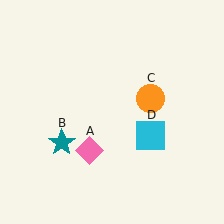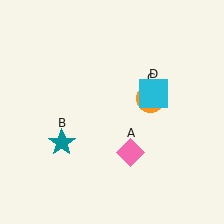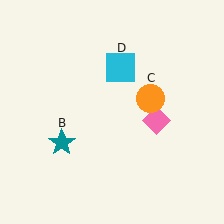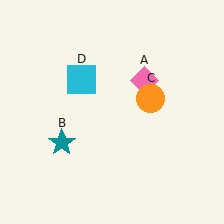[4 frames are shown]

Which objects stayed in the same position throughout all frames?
Teal star (object B) and orange circle (object C) remained stationary.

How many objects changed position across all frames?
2 objects changed position: pink diamond (object A), cyan square (object D).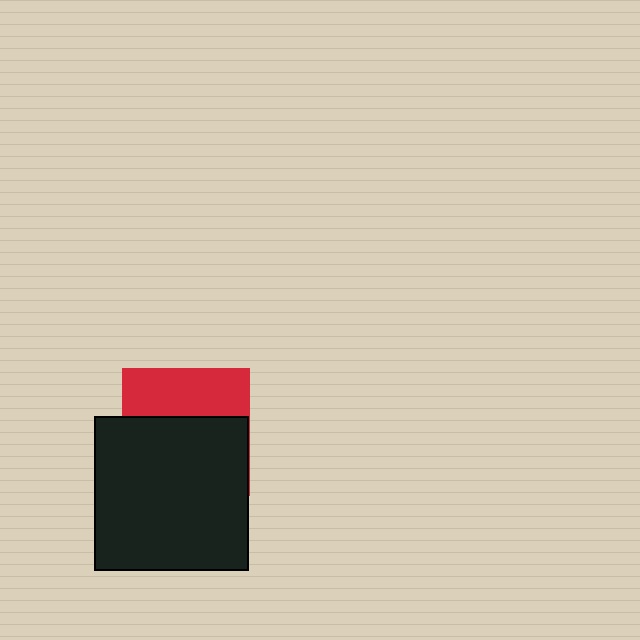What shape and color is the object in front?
The object in front is a black square.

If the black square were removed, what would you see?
You would see the complete red square.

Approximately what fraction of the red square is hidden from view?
Roughly 62% of the red square is hidden behind the black square.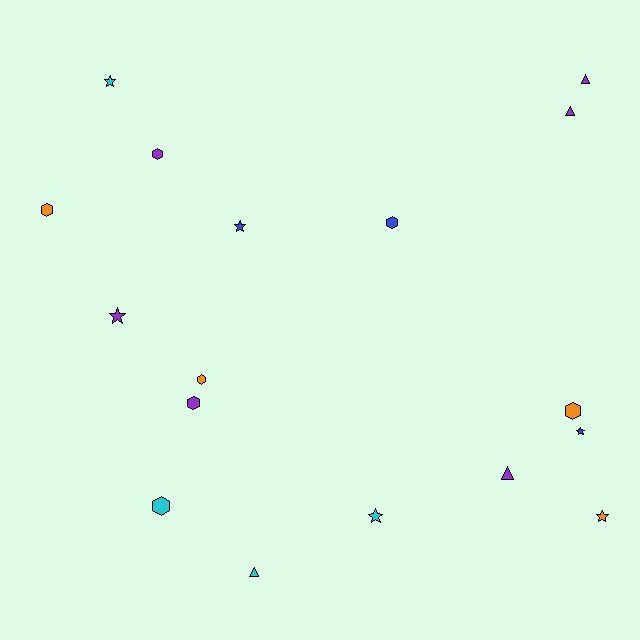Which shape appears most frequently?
Hexagon, with 7 objects.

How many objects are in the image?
There are 17 objects.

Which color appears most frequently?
Purple, with 6 objects.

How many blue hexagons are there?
There is 1 blue hexagon.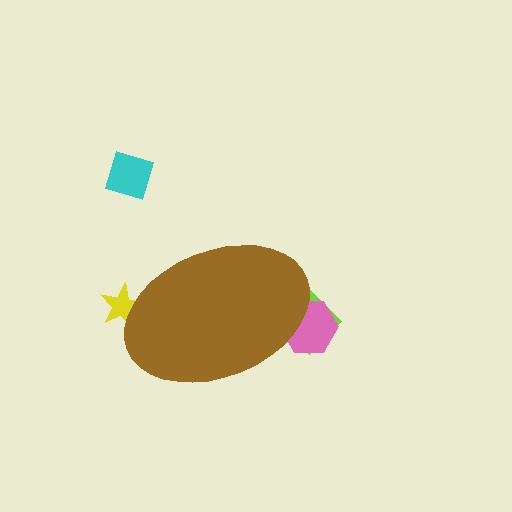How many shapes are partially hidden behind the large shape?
3 shapes are partially hidden.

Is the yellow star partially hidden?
Yes, the yellow star is partially hidden behind the brown ellipse.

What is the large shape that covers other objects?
A brown ellipse.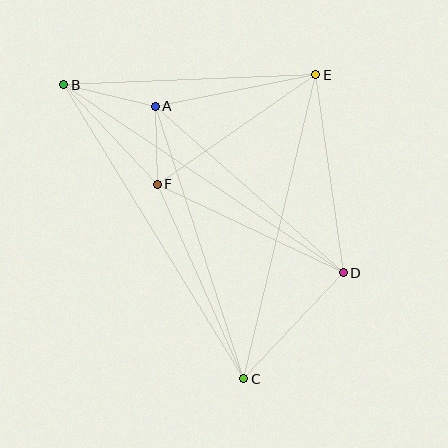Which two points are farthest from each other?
Points B and C are farthest from each other.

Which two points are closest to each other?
Points A and F are closest to each other.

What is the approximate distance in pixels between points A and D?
The distance between A and D is approximately 252 pixels.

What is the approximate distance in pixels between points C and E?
The distance between C and E is approximately 312 pixels.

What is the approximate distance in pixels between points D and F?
The distance between D and F is approximately 206 pixels.